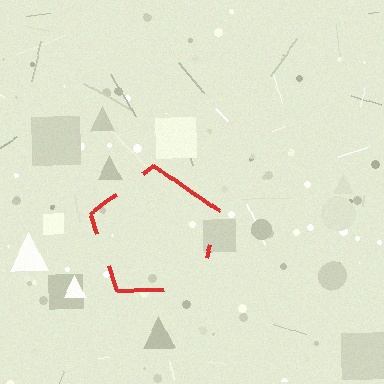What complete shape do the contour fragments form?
The contour fragments form a pentagon.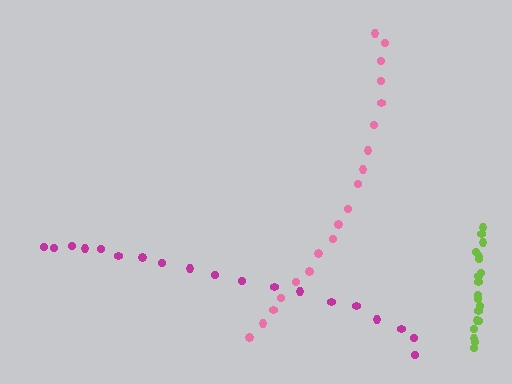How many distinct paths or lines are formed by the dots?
There are 3 distinct paths.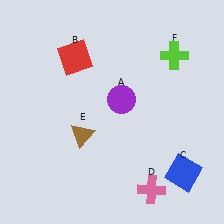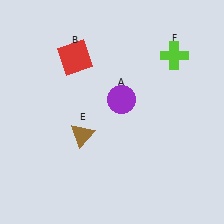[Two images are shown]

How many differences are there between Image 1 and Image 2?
There are 2 differences between the two images.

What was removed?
The pink cross (D), the blue square (C) were removed in Image 2.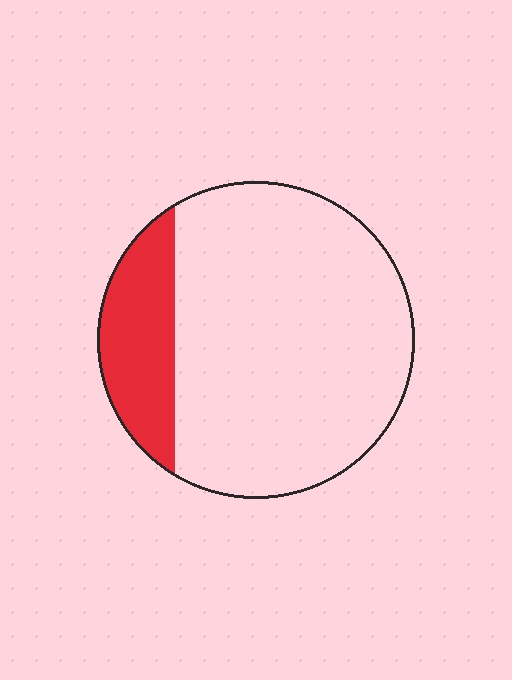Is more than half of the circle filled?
No.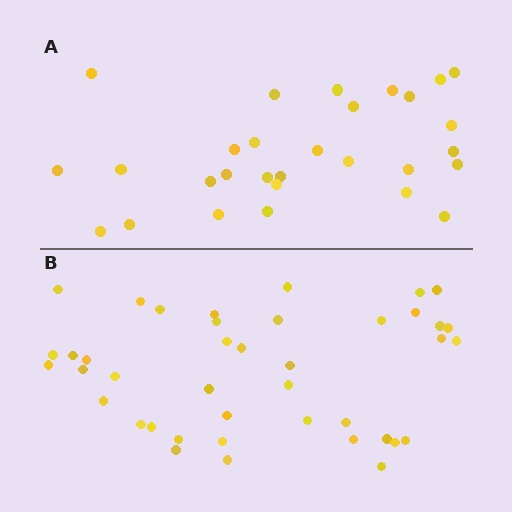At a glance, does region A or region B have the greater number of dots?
Region B (the bottom region) has more dots.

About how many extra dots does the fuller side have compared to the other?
Region B has roughly 12 or so more dots than region A.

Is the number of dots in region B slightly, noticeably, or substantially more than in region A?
Region B has noticeably more, but not dramatically so. The ratio is roughly 1.4 to 1.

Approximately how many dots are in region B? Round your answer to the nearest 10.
About 40 dots. (The exact count is 41, which rounds to 40.)